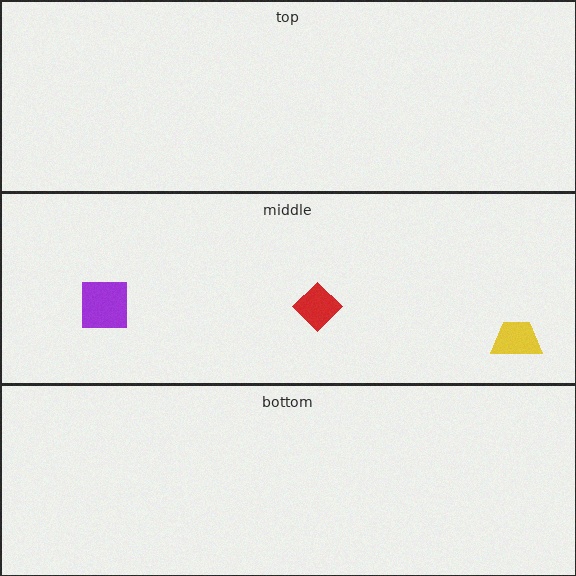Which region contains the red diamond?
The middle region.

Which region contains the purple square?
The middle region.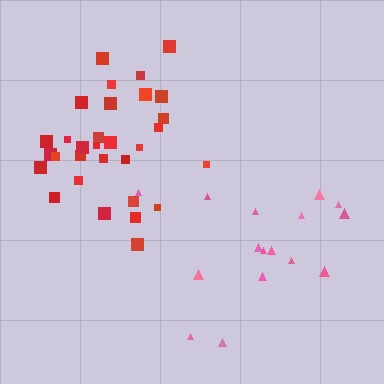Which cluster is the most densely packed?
Red.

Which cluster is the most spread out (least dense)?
Pink.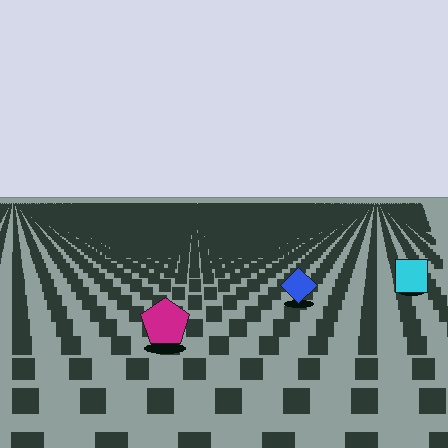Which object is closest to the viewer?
The magenta pentagon is closest. The texture marks near it are larger and more spread out.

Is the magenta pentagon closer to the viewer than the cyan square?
Yes. The magenta pentagon is closer — you can tell from the texture gradient: the ground texture is coarser near it.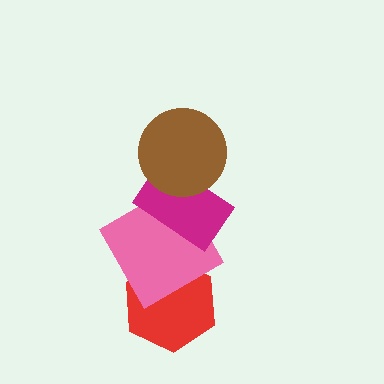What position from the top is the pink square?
The pink square is 3rd from the top.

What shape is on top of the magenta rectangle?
The brown circle is on top of the magenta rectangle.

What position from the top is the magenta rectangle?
The magenta rectangle is 2nd from the top.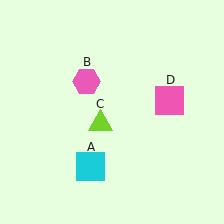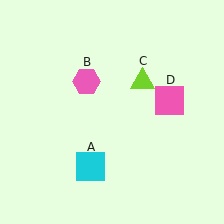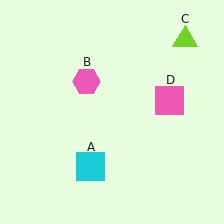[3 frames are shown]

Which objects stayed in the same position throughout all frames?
Cyan square (object A) and pink hexagon (object B) and pink square (object D) remained stationary.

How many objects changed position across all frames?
1 object changed position: lime triangle (object C).